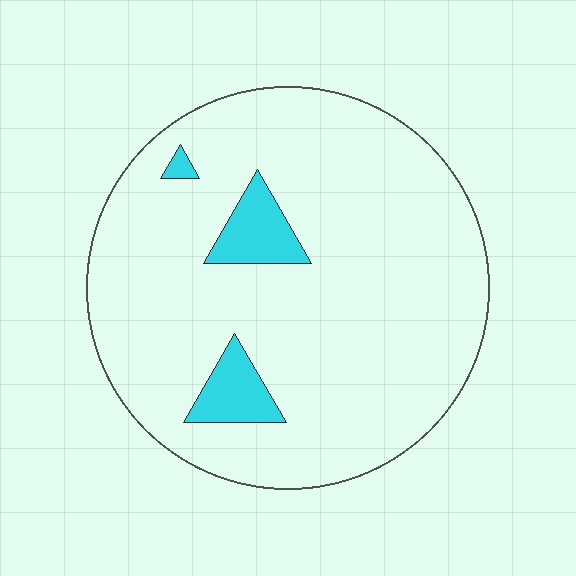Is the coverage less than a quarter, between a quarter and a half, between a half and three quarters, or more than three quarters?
Less than a quarter.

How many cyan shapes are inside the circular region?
3.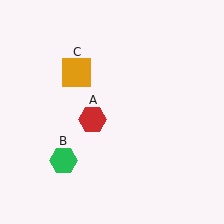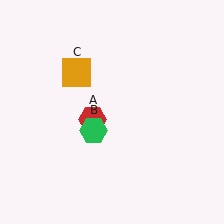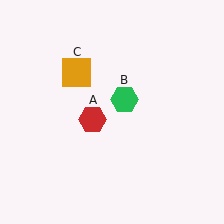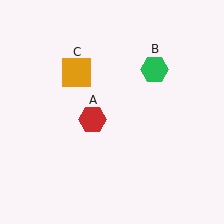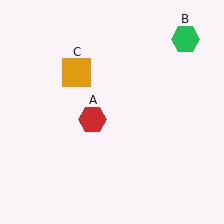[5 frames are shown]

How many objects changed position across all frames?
1 object changed position: green hexagon (object B).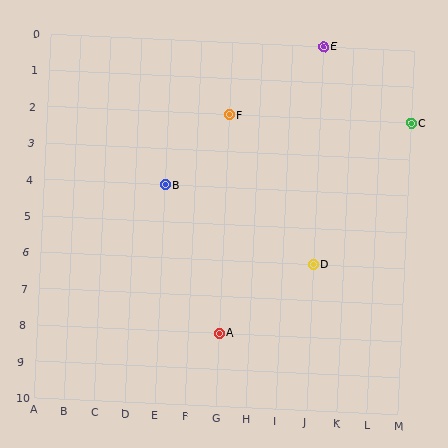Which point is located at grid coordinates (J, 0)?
Point E is at (J, 0).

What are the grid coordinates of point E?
Point E is at grid coordinates (J, 0).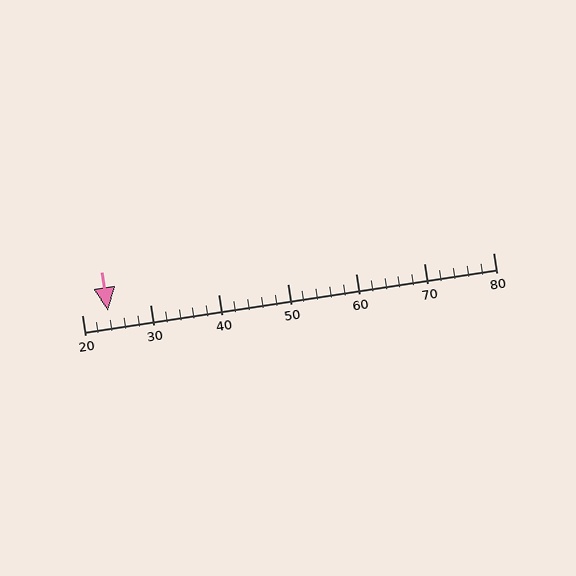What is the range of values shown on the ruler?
The ruler shows values from 20 to 80.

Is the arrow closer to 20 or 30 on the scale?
The arrow is closer to 20.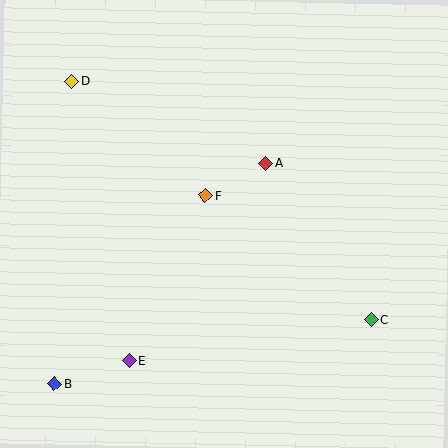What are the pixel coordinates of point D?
Point D is at (72, 81).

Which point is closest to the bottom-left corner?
Point B is closest to the bottom-left corner.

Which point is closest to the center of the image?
Point F at (206, 195) is closest to the center.